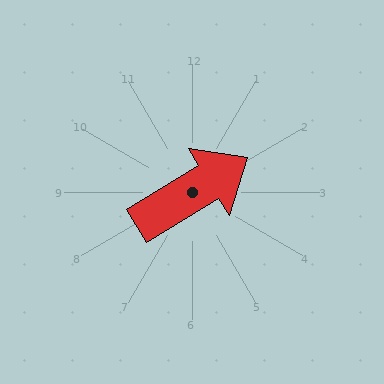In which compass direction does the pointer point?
Northeast.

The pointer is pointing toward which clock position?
Roughly 2 o'clock.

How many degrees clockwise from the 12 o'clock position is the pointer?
Approximately 59 degrees.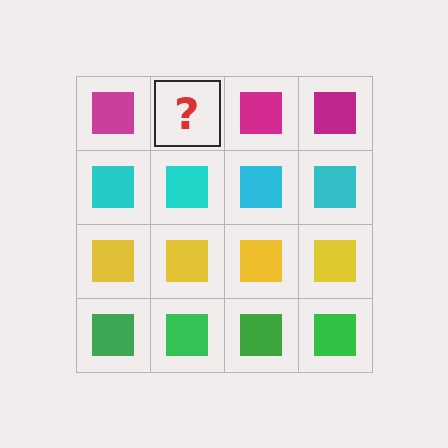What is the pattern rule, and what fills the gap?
The rule is that each row has a consistent color. The gap should be filled with a magenta square.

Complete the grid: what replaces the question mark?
The question mark should be replaced with a magenta square.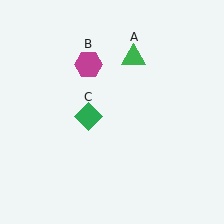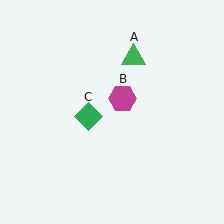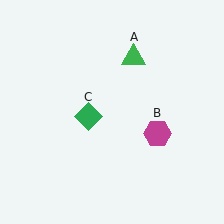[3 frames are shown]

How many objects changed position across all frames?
1 object changed position: magenta hexagon (object B).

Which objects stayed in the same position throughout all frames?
Green triangle (object A) and green diamond (object C) remained stationary.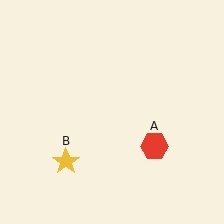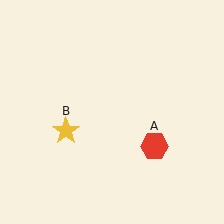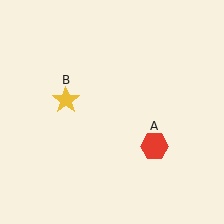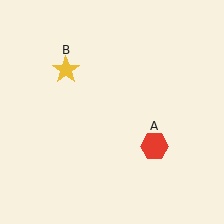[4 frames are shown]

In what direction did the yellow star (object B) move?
The yellow star (object B) moved up.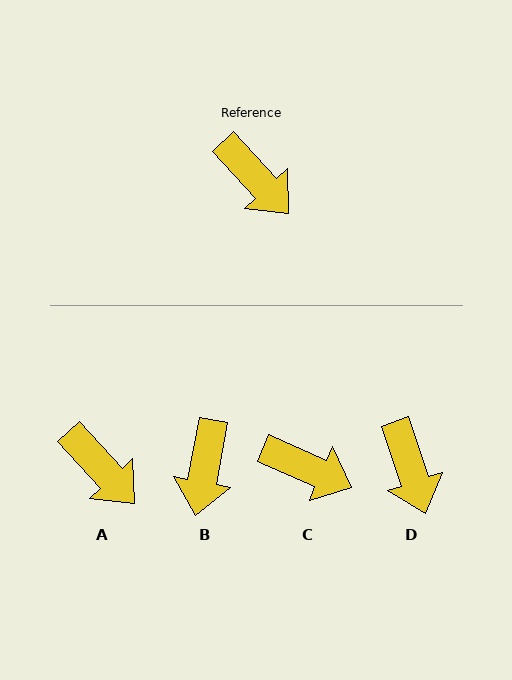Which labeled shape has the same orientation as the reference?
A.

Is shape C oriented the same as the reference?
No, it is off by about 24 degrees.